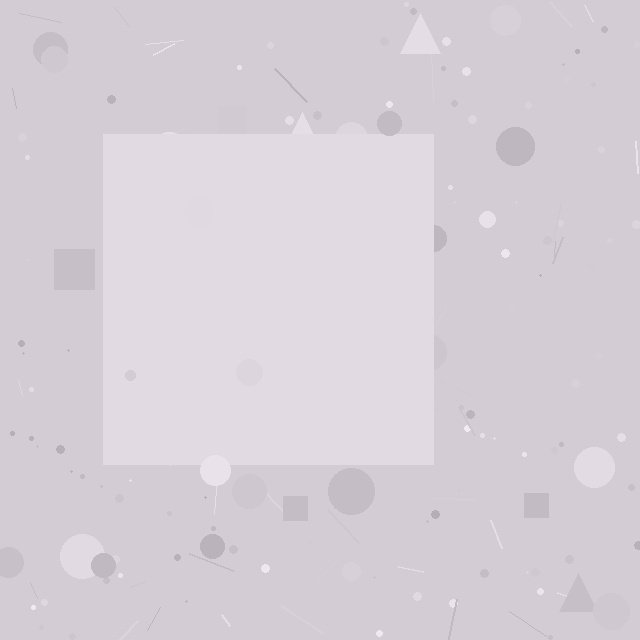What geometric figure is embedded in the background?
A square is embedded in the background.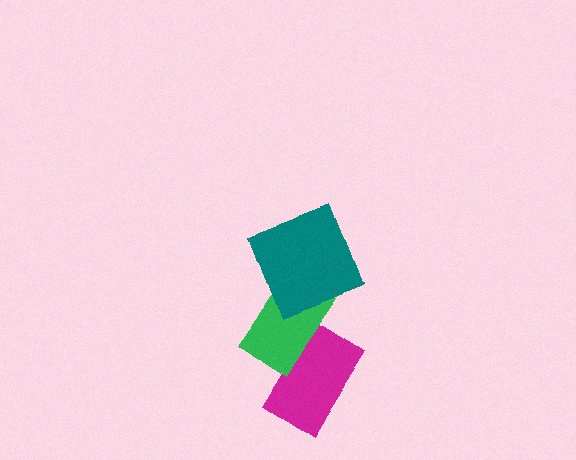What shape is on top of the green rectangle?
The teal square is on top of the green rectangle.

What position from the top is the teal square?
The teal square is 1st from the top.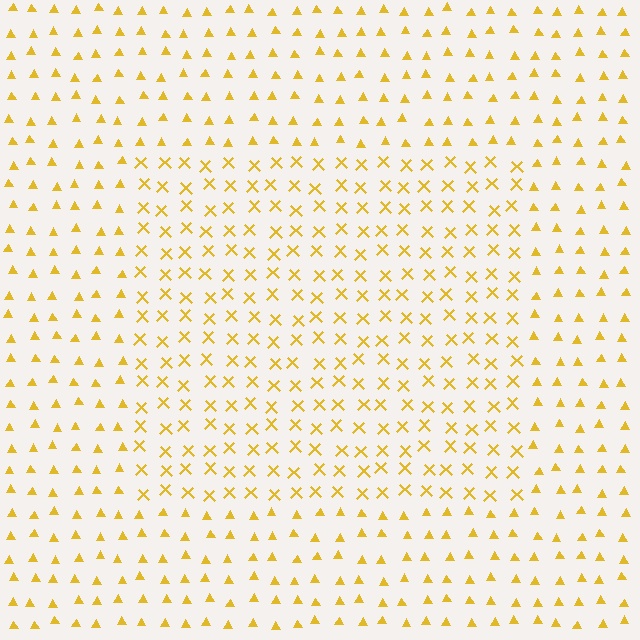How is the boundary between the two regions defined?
The boundary is defined by a change in element shape: X marks inside vs. triangles outside. All elements share the same color and spacing.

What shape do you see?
I see a rectangle.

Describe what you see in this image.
The image is filled with small yellow elements arranged in a uniform grid. A rectangle-shaped region contains X marks, while the surrounding area contains triangles. The boundary is defined purely by the change in element shape.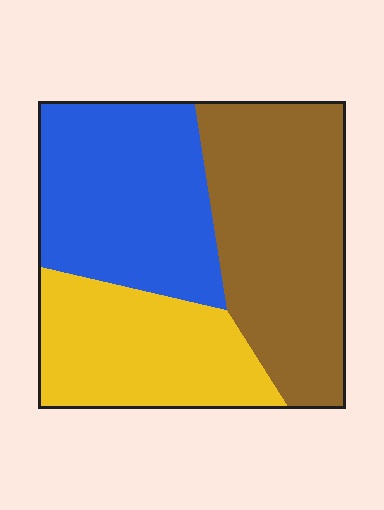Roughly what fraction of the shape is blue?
Blue takes up between a quarter and a half of the shape.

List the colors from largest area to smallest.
From largest to smallest: brown, blue, yellow.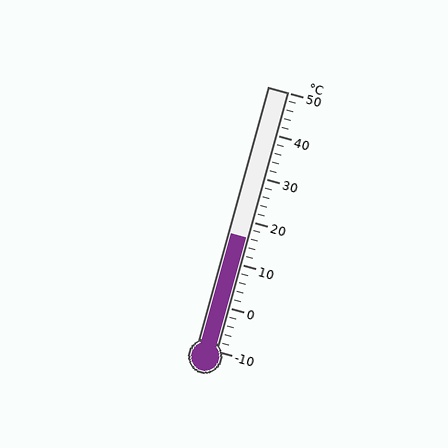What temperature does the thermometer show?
The thermometer shows approximately 16°C.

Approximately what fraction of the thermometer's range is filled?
The thermometer is filled to approximately 45% of its range.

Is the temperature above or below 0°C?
The temperature is above 0°C.